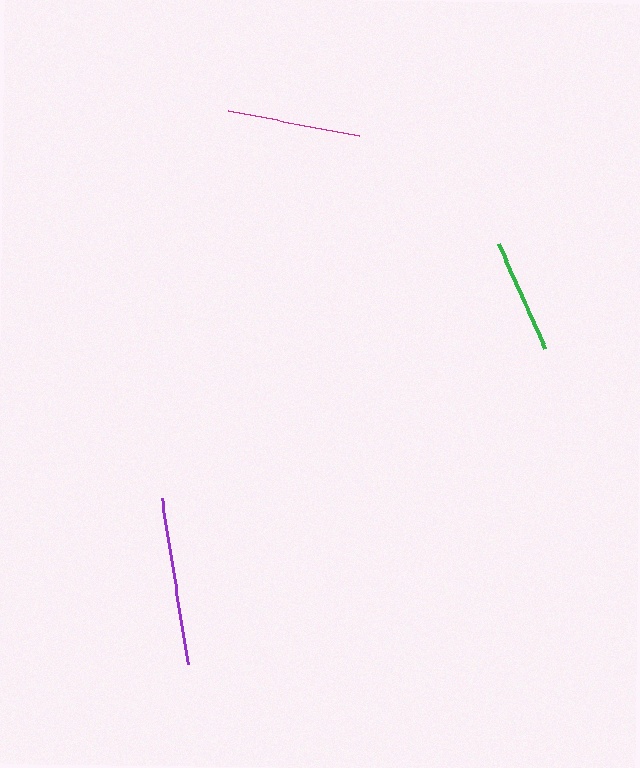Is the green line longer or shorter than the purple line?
The purple line is longer than the green line.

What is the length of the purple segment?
The purple segment is approximately 168 pixels long.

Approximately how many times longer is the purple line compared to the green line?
The purple line is approximately 1.5 times the length of the green line.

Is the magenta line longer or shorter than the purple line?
The purple line is longer than the magenta line.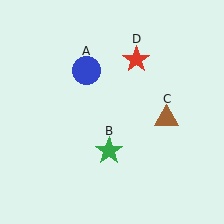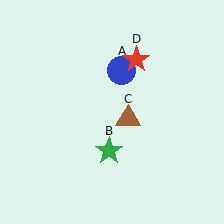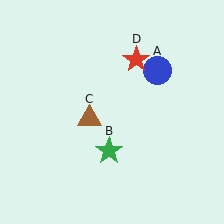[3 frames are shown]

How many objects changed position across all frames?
2 objects changed position: blue circle (object A), brown triangle (object C).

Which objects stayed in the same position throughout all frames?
Green star (object B) and red star (object D) remained stationary.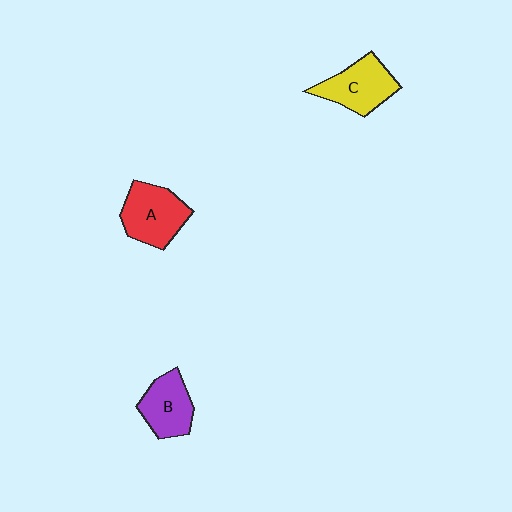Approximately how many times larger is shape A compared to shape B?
Approximately 1.2 times.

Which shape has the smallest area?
Shape B (purple).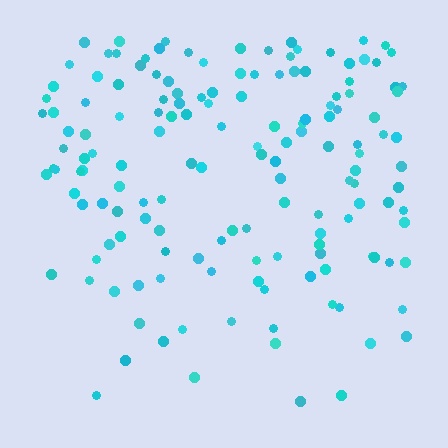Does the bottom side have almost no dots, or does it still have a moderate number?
Still a moderate number, just noticeably fewer than the top.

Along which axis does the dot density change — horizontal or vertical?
Vertical.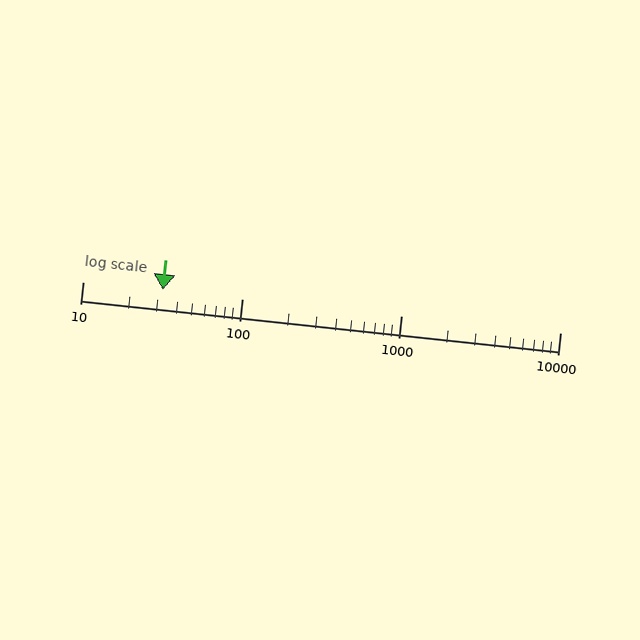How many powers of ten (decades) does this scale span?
The scale spans 3 decades, from 10 to 10000.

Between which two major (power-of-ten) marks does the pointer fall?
The pointer is between 10 and 100.